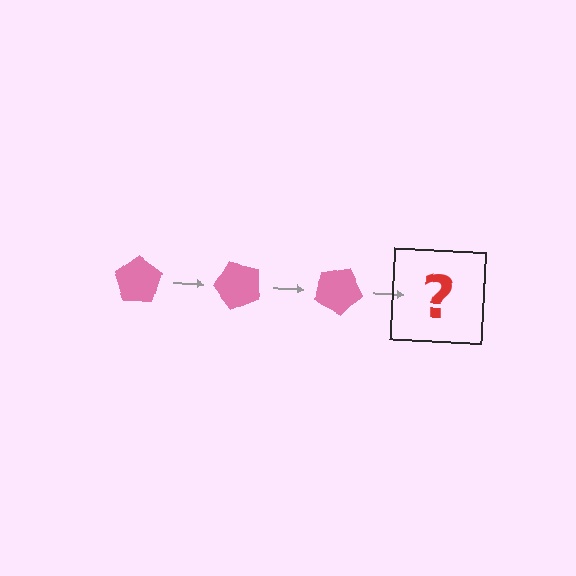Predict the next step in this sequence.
The next step is a pink pentagon rotated 150 degrees.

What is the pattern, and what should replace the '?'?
The pattern is that the pentagon rotates 50 degrees each step. The '?' should be a pink pentagon rotated 150 degrees.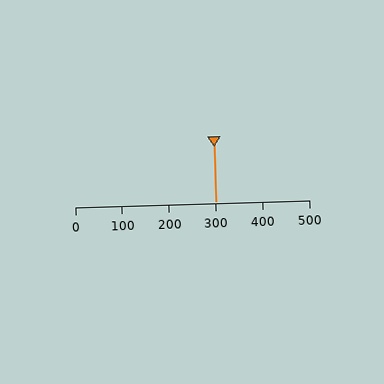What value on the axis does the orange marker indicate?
The marker indicates approximately 300.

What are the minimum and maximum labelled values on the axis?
The axis runs from 0 to 500.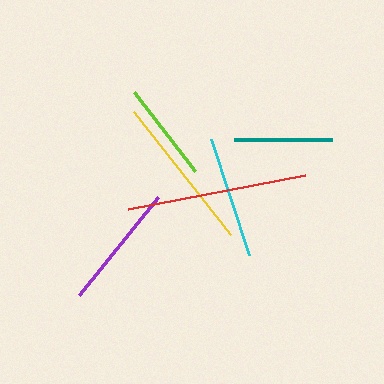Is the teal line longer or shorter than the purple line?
The purple line is longer than the teal line.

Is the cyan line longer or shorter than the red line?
The red line is longer than the cyan line.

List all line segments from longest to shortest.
From longest to shortest: red, yellow, purple, cyan, lime, teal.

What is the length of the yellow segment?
The yellow segment is approximately 156 pixels long.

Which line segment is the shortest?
The teal line is the shortest at approximately 98 pixels.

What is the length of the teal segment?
The teal segment is approximately 98 pixels long.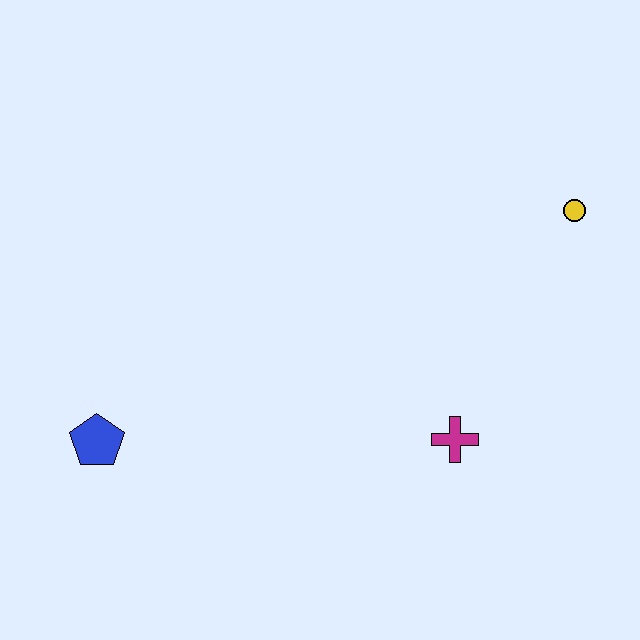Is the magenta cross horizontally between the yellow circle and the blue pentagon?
Yes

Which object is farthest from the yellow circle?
The blue pentagon is farthest from the yellow circle.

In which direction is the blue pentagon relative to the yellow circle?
The blue pentagon is to the left of the yellow circle.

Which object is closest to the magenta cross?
The yellow circle is closest to the magenta cross.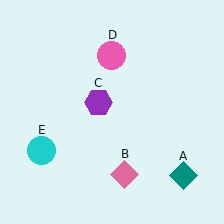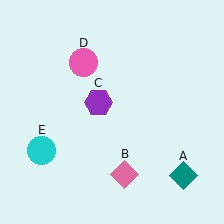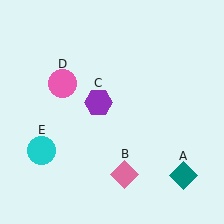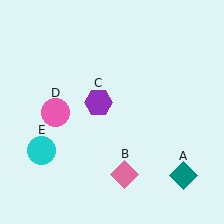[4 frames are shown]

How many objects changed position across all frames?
1 object changed position: pink circle (object D).